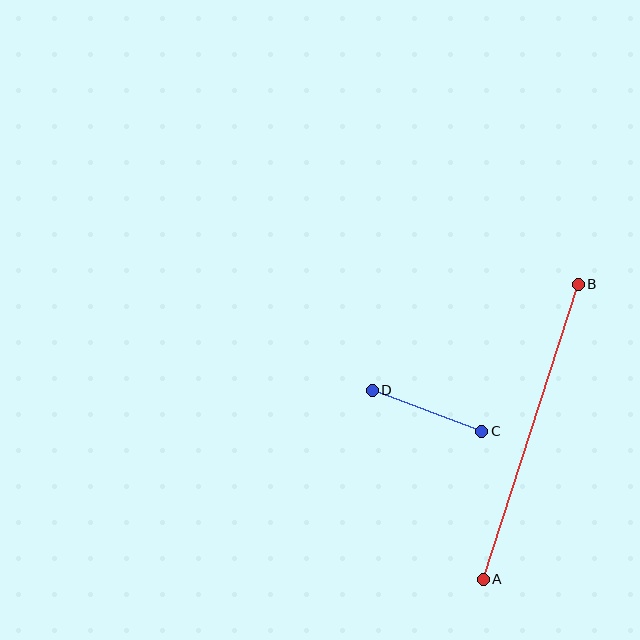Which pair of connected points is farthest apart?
Points A and B are farthest apart.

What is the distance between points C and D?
The distance is approximately 117 pixels.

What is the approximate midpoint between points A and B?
The midpoint is at approximately (531, 432) pixels.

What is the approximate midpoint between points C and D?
The midpoint is at approximately (427, 411) pixels.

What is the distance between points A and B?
The distance is approximately 310 pixels.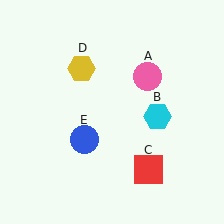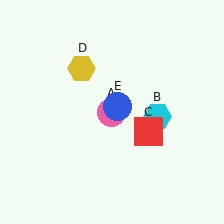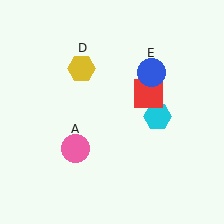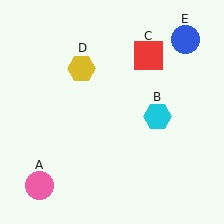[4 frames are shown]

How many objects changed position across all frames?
3 objects changed position: pink circle (object A), red square (object C), blue circle (object E).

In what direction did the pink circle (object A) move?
The pink circle (object A) moved down and to the left.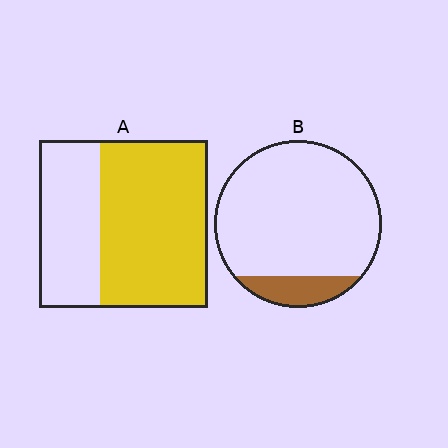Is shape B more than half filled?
No.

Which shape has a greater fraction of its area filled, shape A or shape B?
Shape A.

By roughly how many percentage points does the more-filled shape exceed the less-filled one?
By roughly 50 percentage points (A over B).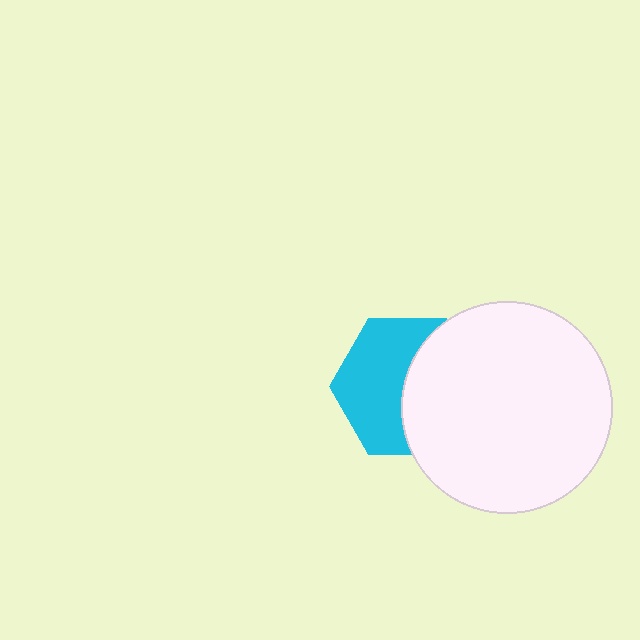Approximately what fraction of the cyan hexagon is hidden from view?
Roughly 46% of the cyan hexagon is hidden behind the white circle.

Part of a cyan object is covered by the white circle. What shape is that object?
It is a hexagon.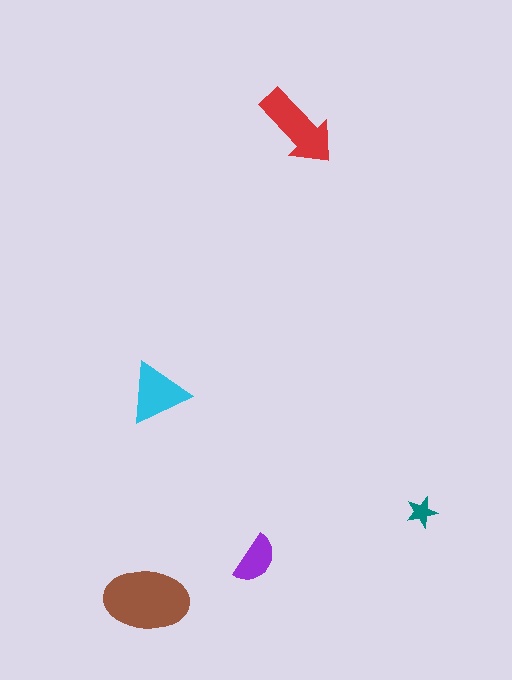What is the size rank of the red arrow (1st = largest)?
2nd.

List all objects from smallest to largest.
The teal star, the purple semicircle, the cyan triangle, the red arrow, the brown ellipse.